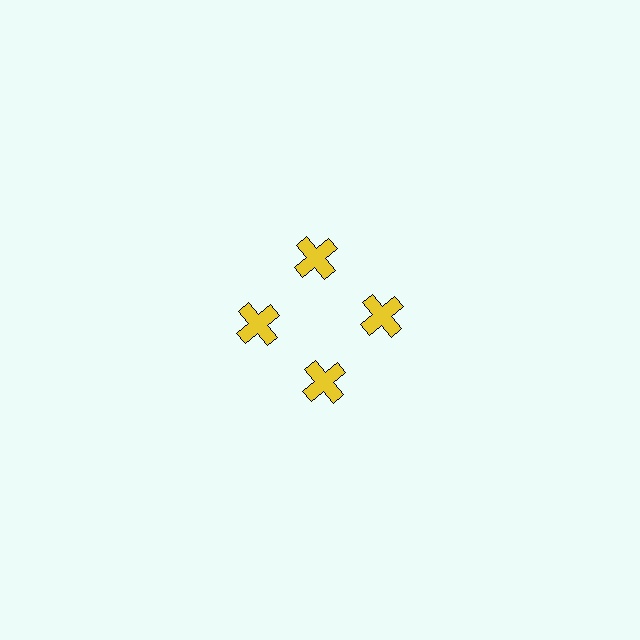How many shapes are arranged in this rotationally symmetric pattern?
There are 4 shapes, arranged in 4 groups of 1.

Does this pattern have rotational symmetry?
Yes, this pattern has 4-fold rotational symmetry. It looks the same after rotating 90 degrees around the center.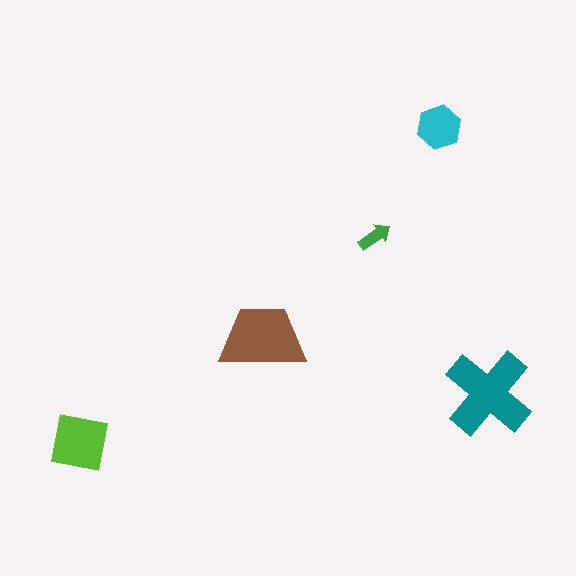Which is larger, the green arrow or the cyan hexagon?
The cyan hexagon.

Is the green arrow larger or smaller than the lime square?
Smaller.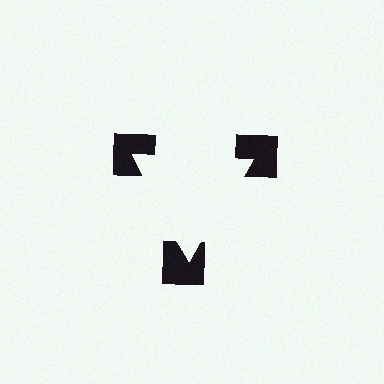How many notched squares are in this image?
There are 3 — one at each vertex of the illusory triangle.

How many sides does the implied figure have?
3 sides.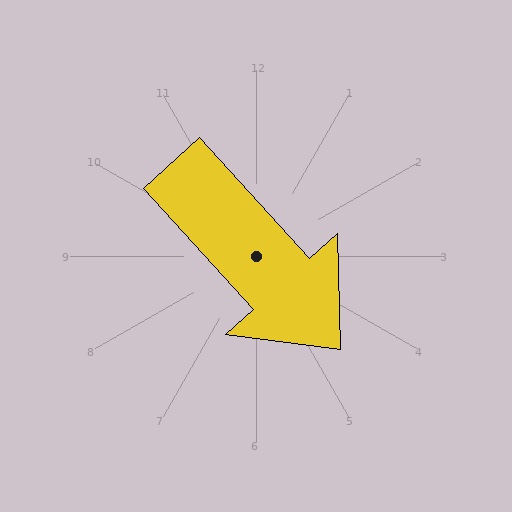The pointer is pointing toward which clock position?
Roughly 5 o'clock.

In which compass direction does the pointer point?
Southeast.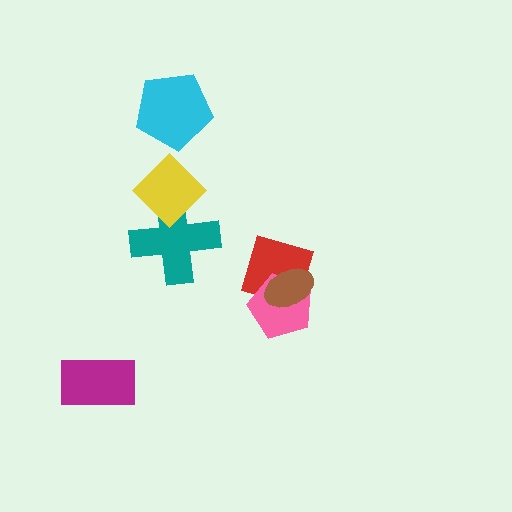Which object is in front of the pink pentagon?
The brown ellipse is in front of the pink pentagon.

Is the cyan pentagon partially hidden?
No, no other shape covers it.